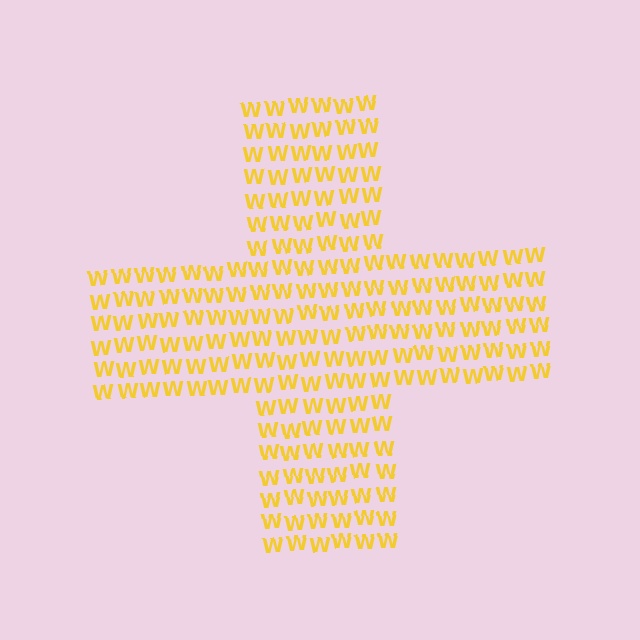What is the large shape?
The large shape is a cross.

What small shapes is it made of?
It is made of small letter W's.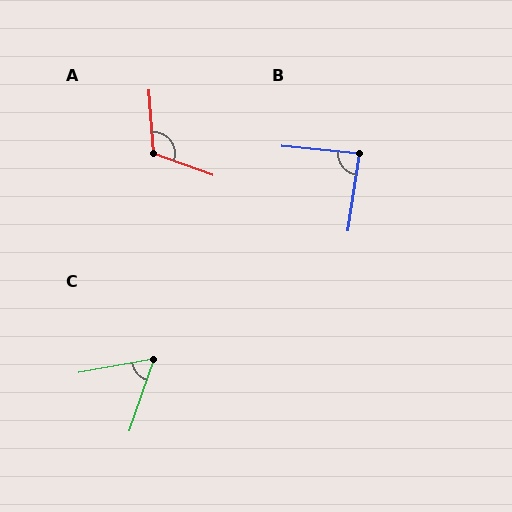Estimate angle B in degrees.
Approximately 87 degrees.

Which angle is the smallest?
C, at approximately 61 degrees.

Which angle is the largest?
A, at approximately 114 degrees.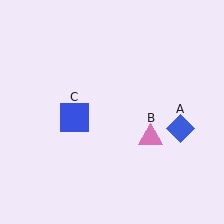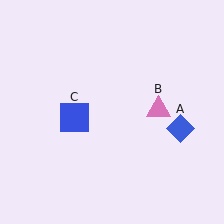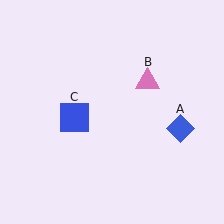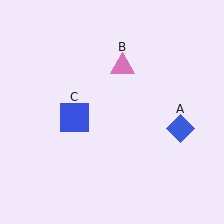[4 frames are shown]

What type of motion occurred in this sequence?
The pink triangle (object B) rotated counterclockwise around the center of the scene.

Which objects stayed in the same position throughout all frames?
Blue diamond (object A) and blue square (object C) remained stationary.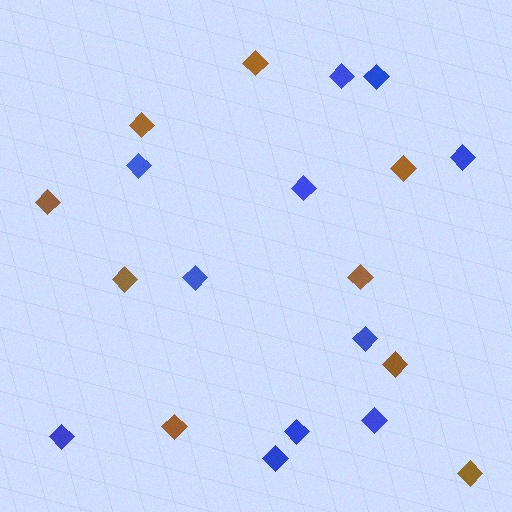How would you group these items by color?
There are 2 groups: one group of blue diamonds (11) and one group of brown diamonds (9).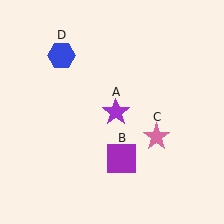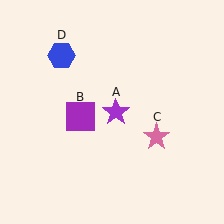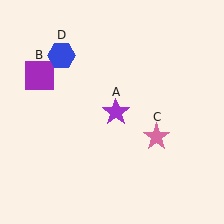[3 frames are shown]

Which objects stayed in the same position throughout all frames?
Purple star (object A) and pink star (object C) and blue hexagon (object D) remained stationary.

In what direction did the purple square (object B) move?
The purple square (object B) moved up and to the left.